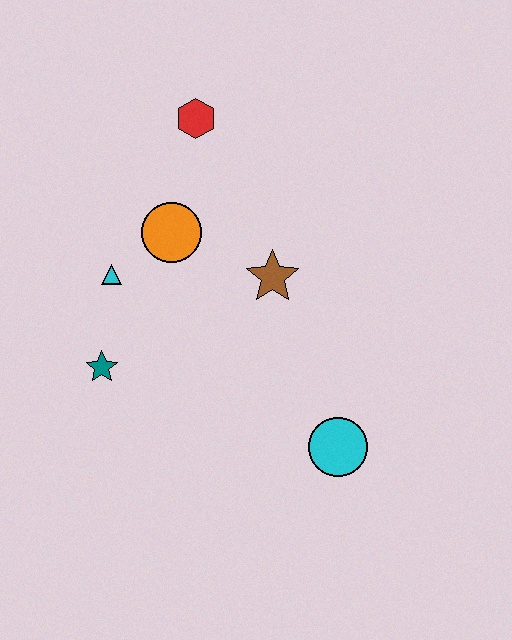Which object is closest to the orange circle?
The cyan triangle is closest to the orange circle.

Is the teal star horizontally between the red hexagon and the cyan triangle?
No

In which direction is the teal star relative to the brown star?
The teal star is to the left of the brown star.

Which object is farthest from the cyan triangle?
The cyan circle is farthest from the cyan triangle.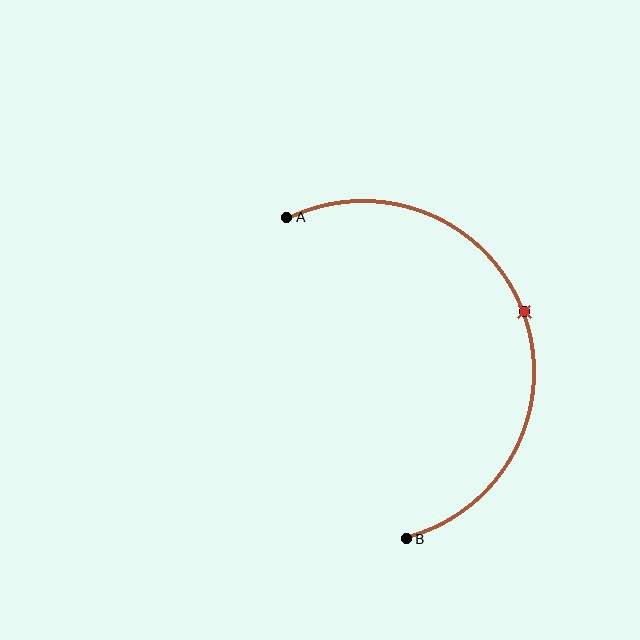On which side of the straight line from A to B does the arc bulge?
The arc bulges to the right of the straight line connecting A and B.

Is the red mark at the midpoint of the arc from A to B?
Yes. The red mark lies on the arc at equal arc-length from both A and B — it is the arc midpoint.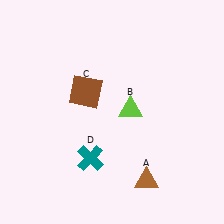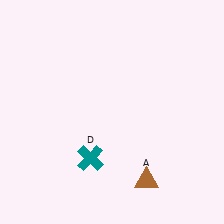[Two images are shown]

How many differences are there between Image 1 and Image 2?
There are 2 differences between the two images.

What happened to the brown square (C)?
The brown square (C) was removed in Image 2. It was in the top-left area of Image 1.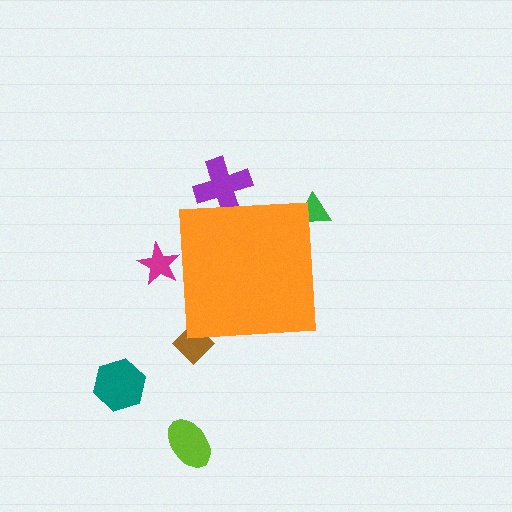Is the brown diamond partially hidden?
Yes, the brown diamond is partially hidden behind the orange square.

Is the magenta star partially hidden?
Yes, the magenta star is partially hidden behind the orange square.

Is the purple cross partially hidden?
Yes, the purple cross is partially hidden behind the orange square.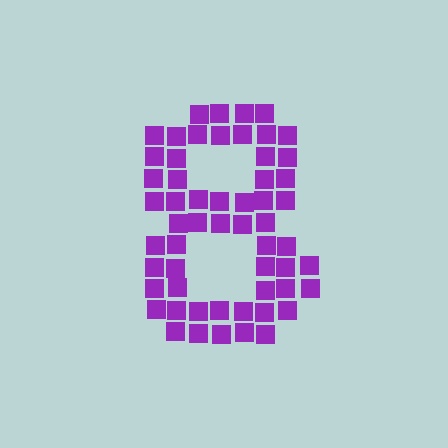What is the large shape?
The large shape is the digit 8.